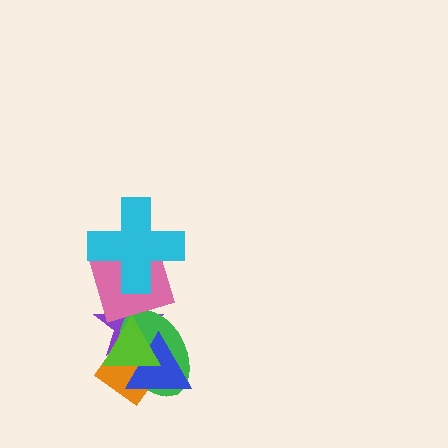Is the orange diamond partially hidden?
Yes, it is partially covered by another shape.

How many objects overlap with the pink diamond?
4 objects overlap with the pink diamond.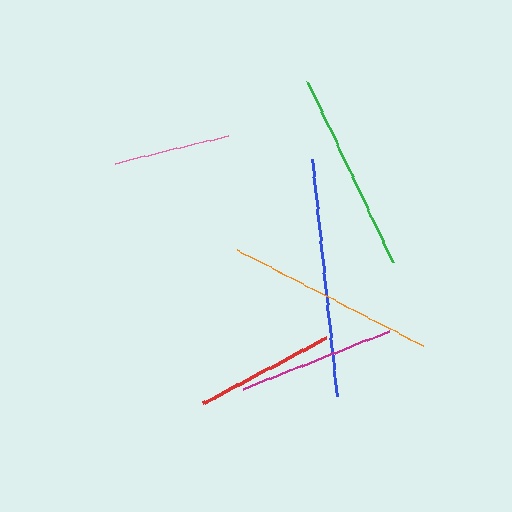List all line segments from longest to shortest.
From longest to shortest: blue, orange, green, magenta, red, pink.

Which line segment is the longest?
The blue line is the longest at approximately 239 pixels.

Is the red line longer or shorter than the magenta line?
The magenta line is longer than the red line.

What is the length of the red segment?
The red segment is approximately 140 pixels long.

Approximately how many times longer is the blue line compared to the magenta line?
The blue line is approximately 1.5 times the length of the magenta line.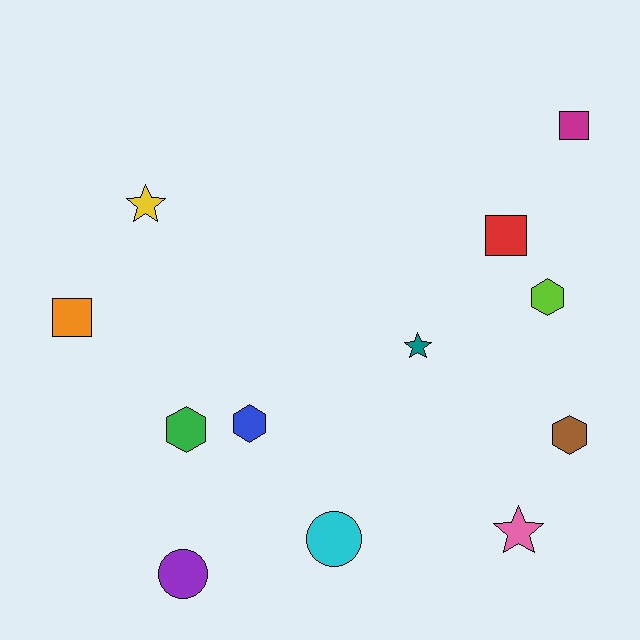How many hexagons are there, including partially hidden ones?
There are 4 hexagons.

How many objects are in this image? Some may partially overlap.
There are 12 objects.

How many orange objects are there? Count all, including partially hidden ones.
There is 1 orange object.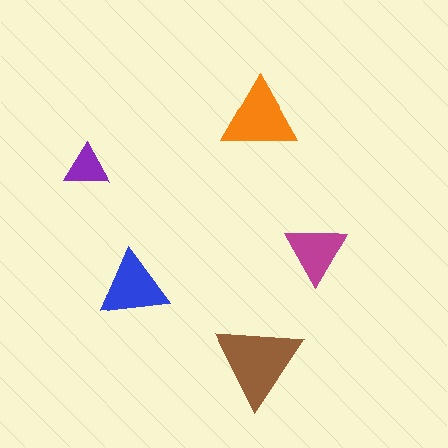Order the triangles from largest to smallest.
the brown one, the orange one, the blue one, the magenta one, the purple one.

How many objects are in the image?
There are 5 objects in the image.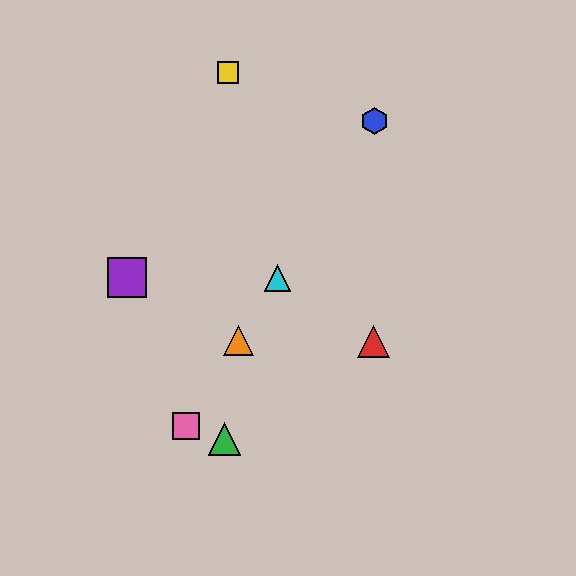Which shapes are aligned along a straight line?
The blue hexagon, the orange triangle, the cyan triangle, the pink square are aligned along a straight line.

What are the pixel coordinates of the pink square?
The pink square is at (186, 426).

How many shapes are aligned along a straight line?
4 shapes (the blue hexagon, the orange triangle, the cyan triangle, the pink square) are aligned along a straight line.